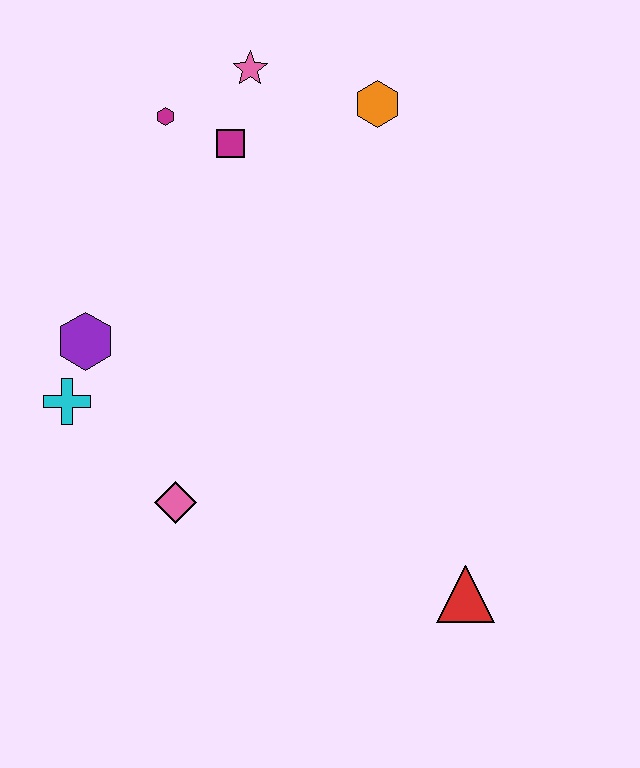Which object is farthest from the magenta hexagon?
The red triangle is farthest from the magenta hexagon.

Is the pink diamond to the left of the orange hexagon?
Yes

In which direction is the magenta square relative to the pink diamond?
The magenta square is above the pink diamond.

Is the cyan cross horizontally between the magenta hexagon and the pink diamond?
No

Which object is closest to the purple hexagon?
The cyan cross is closest to the purple hexagon.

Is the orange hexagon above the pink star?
No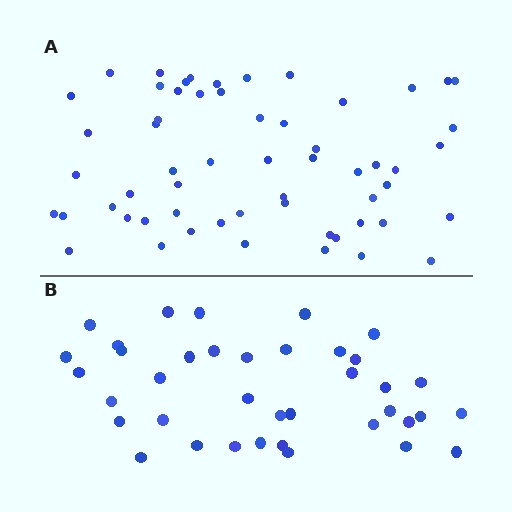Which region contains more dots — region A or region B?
Region A (the top region) has more dots.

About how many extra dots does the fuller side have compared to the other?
Region A has approximately 20 more dots than region B.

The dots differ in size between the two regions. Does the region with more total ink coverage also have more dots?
No. Region B has more total ink coverage because its dots are larger, but region A actually contains more individual dots. Total area can be misleading — the number of items is what matters here.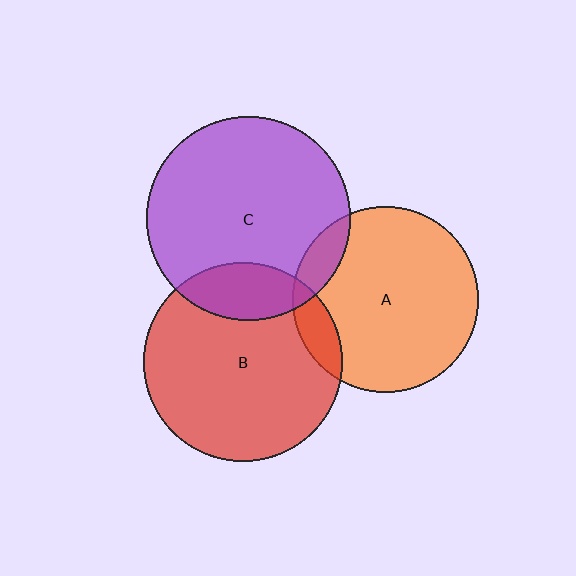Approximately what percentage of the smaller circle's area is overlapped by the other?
Approximately 10%.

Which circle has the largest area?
Circle C (purple).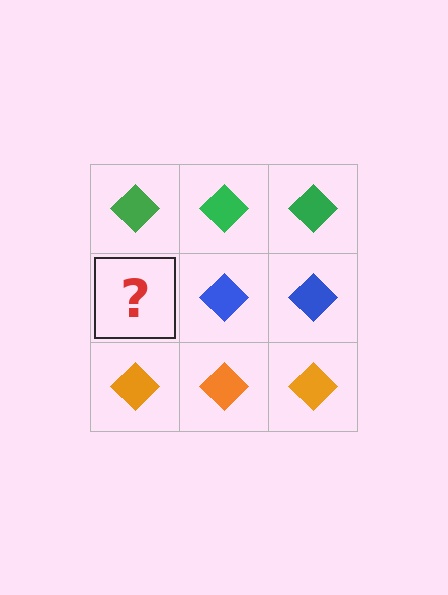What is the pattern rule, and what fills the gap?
The rule is that each row has a consistent color. The gap should be filled with a blue diamond.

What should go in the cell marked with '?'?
The missing cell should contain a blue diamond.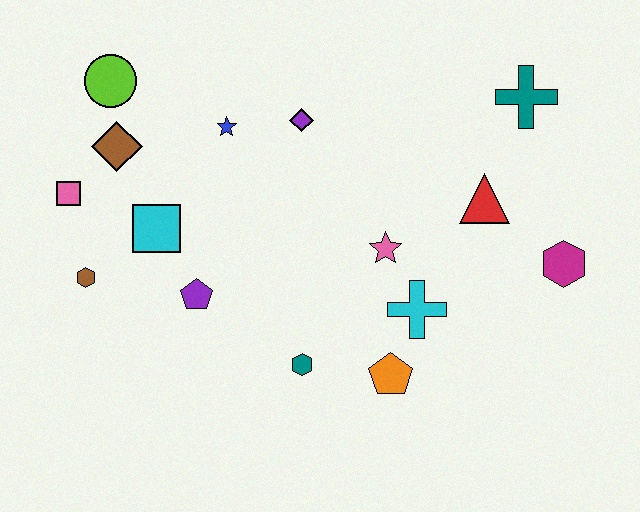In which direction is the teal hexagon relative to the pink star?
The teal hexagon is below the pink star.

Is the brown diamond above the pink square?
Yes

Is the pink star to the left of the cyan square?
No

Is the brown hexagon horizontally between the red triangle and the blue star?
No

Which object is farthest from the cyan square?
The magenta hexagon is farthest from the cyan square.